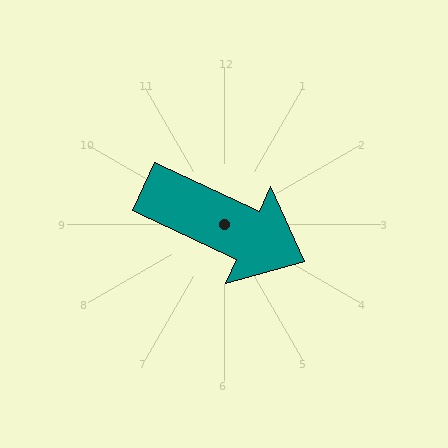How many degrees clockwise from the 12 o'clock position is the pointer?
Approximately 115 degrees.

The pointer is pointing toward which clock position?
Roughly 4 o'clock.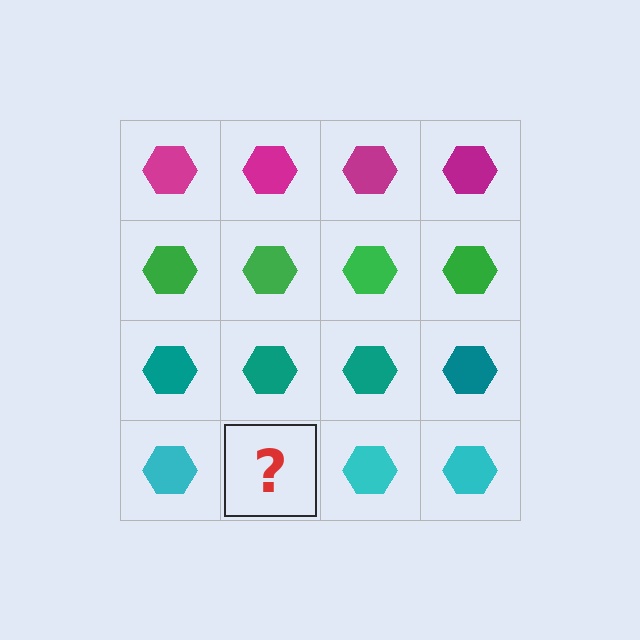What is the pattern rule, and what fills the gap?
The rule is that each row has a consistent color. The gap should be filled with a cyan hexagon.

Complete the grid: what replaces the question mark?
The question mark should be replaced with a cyan hexagon.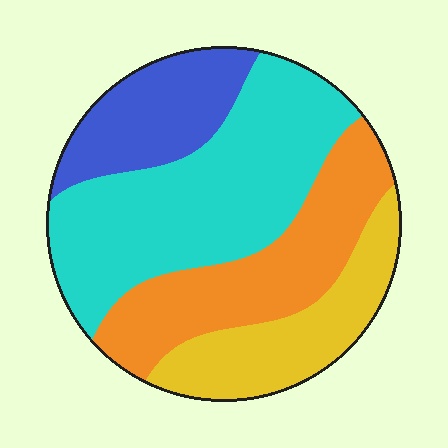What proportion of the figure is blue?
Blue covers about 15% of the figure.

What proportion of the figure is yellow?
Yellow covers around 20% of the figure.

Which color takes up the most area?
Cyan, at roughly 40%.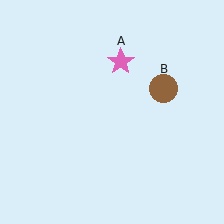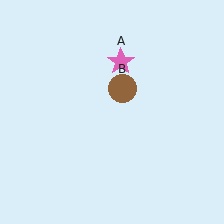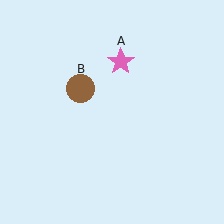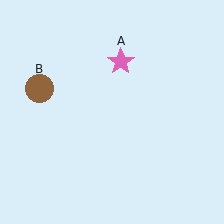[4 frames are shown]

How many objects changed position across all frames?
1 object changed position: brown circle (object B).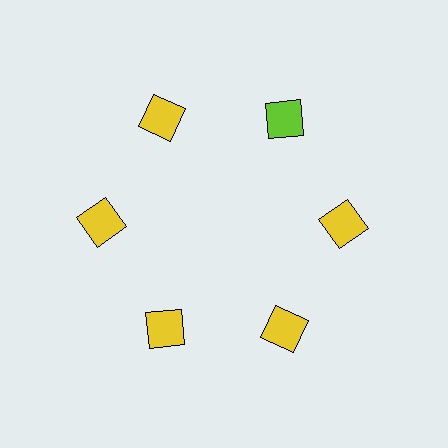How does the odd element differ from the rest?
It has a different color: lime instead of yellow.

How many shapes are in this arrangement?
There are 6 shapes arranged in a ring pattern.